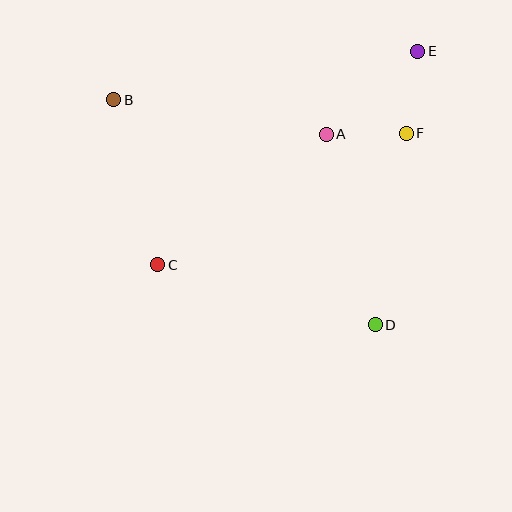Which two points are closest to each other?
Points A and F are closest to each other.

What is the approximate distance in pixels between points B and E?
The distance between B and E is approximately 307 pixels.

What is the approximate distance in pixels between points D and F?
The distance between D and F is approximately 194 pixels.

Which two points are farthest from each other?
Points B and D are farthest from each other.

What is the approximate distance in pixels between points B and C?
The distance between B and C is approximately 171 pixels.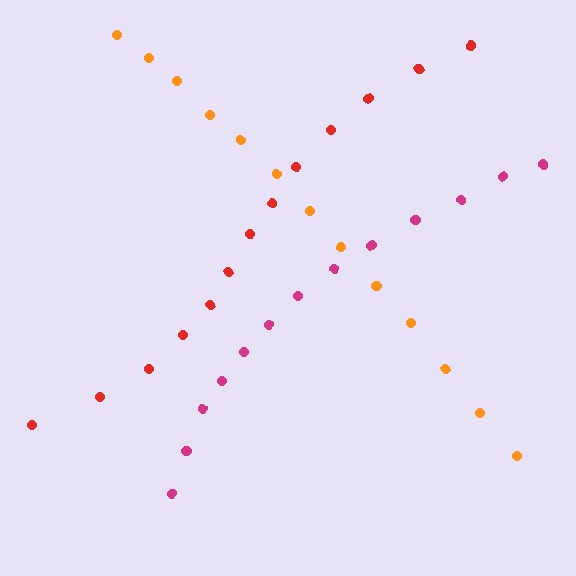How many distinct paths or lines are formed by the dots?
There are 3 distinct paths.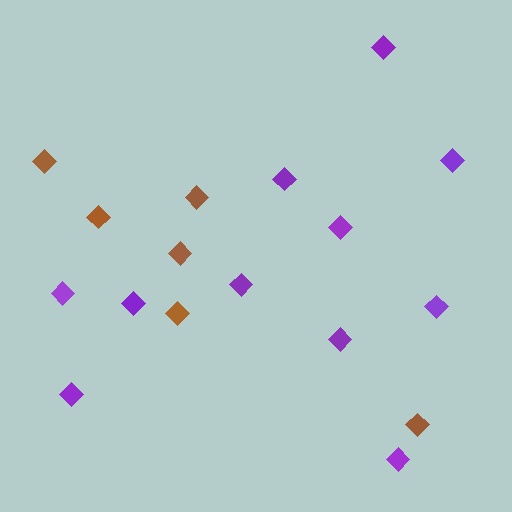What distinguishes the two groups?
There are 2 groups: one group of brown diamonds (6) and one group of purple diamonds (11).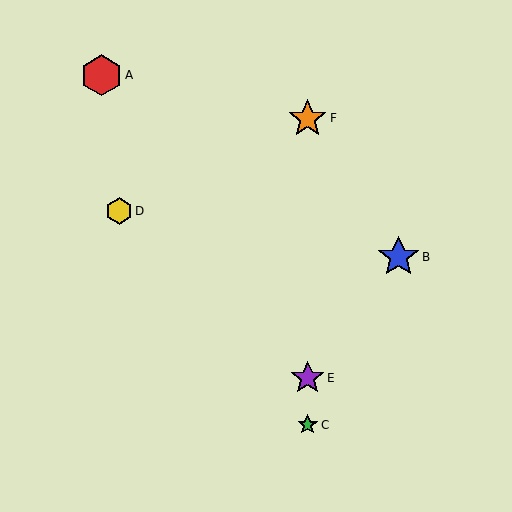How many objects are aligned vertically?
3 objects (C, E, F) are aligned vertically.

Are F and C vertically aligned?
Yes, both are at x≈308.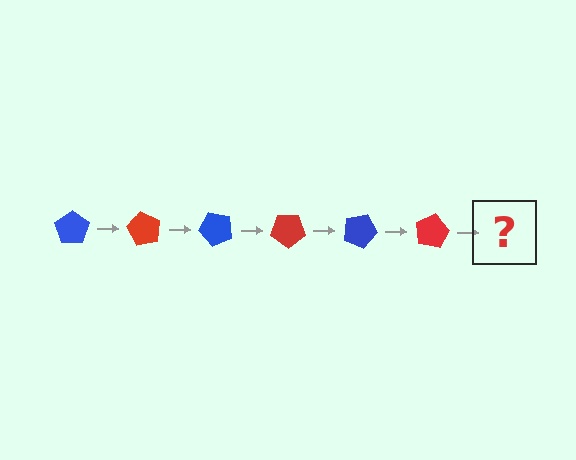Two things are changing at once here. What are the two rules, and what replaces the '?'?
The two rules are that it rotates 60 degrees each step and the color cycles through blue and red. The '?' should be a blue pentagon, rotated 360 degrees from the start.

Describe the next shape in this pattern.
It should be a blue pentagon, rotated 360 degrees from the start.